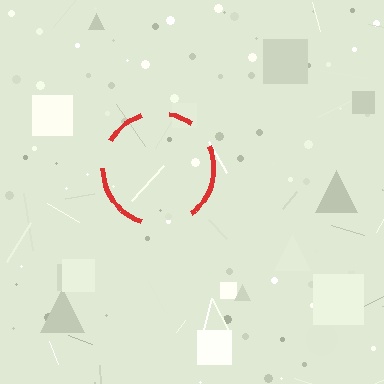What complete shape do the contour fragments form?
The contour fragments form a circle.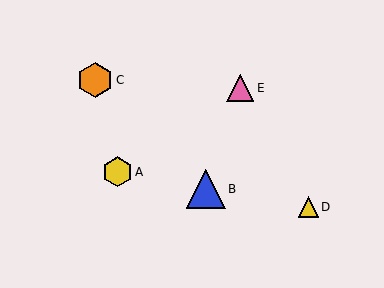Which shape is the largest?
The blue triangle (labeled B) is the largest.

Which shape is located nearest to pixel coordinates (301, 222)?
The yellow triangle (labeled D) at (308, 207) is nearest to that location.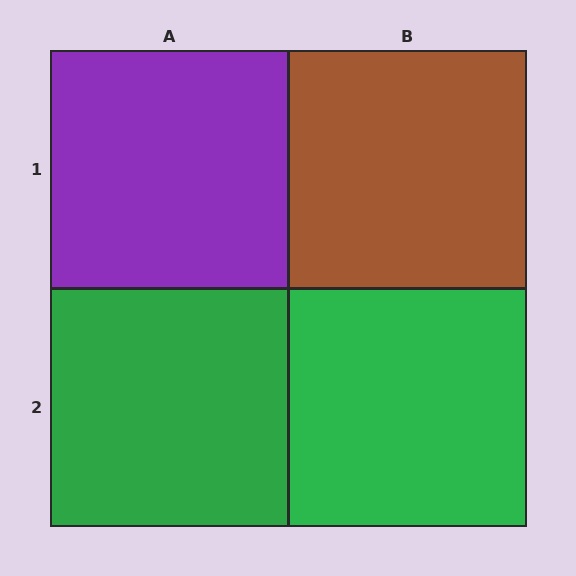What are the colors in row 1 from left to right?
Purple, brown.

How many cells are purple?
1 cell is purple.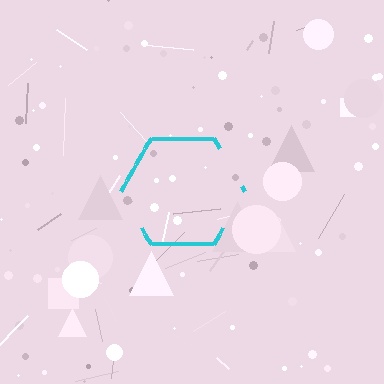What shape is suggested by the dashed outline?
The dashed outline suggests a hexagon.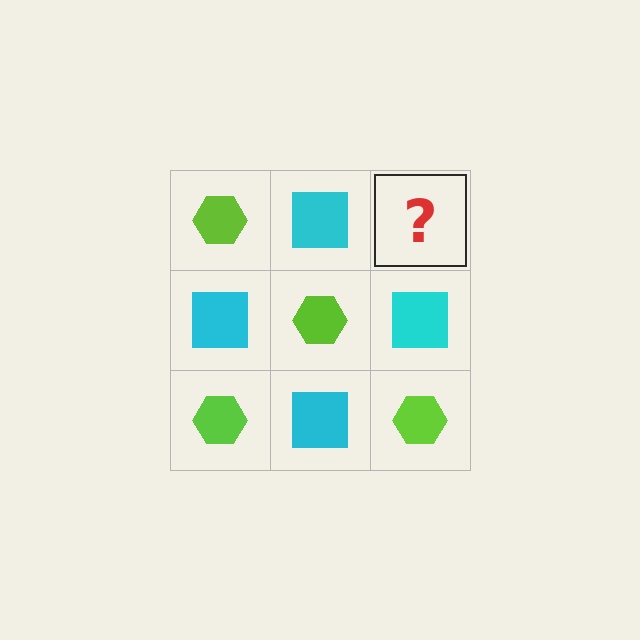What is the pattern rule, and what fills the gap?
The rule is that it alternates lime hexagon and cyan square in a checkerboard pattern. The gap should be filled with a lime hexagon.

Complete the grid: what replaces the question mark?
The question mark should be replaced with a lime hexagon.